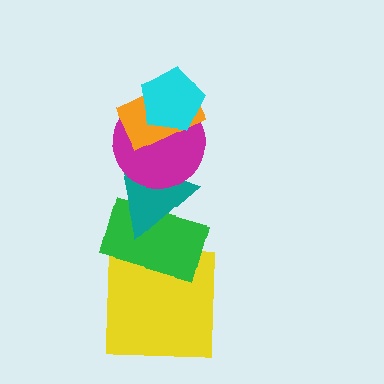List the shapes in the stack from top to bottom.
From top to bottom: the cyan pentagon, the orange rectangle, the magenta circle, the teal triangle, the green rectangle, the yellow square.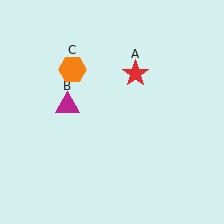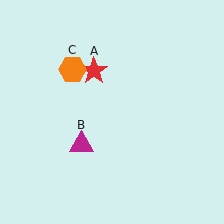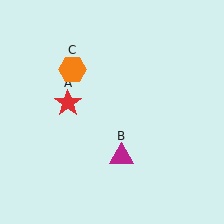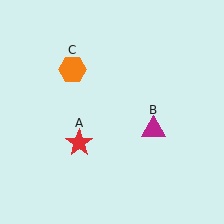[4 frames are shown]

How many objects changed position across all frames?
2 objects changed position: red star (object A), magenta triangle (object B).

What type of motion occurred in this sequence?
The red star (object A), magenta triangle (object B) rotated counterclockwise around the center of the scene.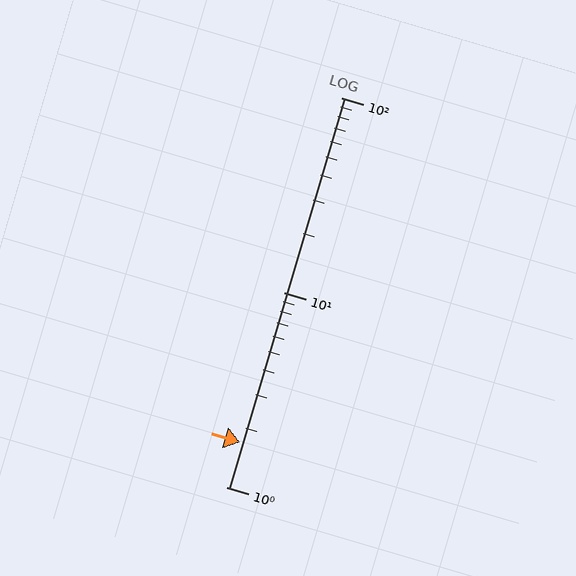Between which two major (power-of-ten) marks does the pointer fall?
The pointer is between 1 and 10.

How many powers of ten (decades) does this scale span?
The scale spans 2 decades, from 1 to 100.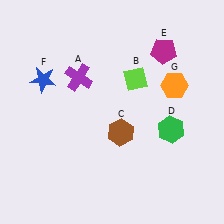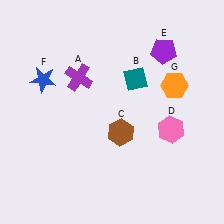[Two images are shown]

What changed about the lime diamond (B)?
In Image 1, B is lime. In Image 2, it changed to teal.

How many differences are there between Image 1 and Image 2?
There are 3 differences between the two images.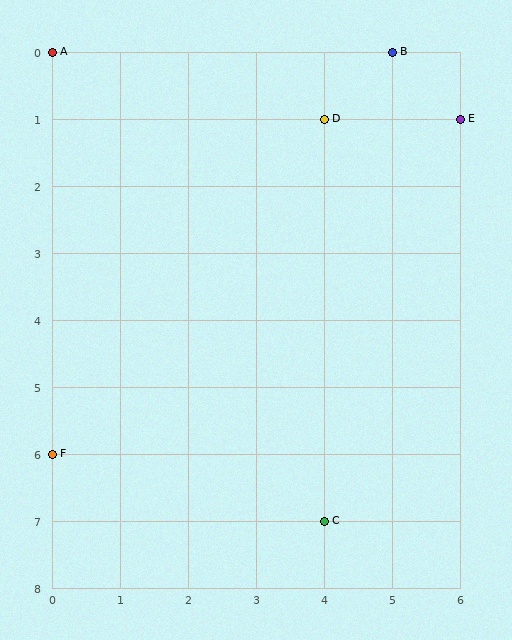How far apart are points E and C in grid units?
Points E and C are 2 columns and 6 rows apart (about 6.3 grid units diagonally).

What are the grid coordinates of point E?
Point E is at grid coordinates (6, 1).